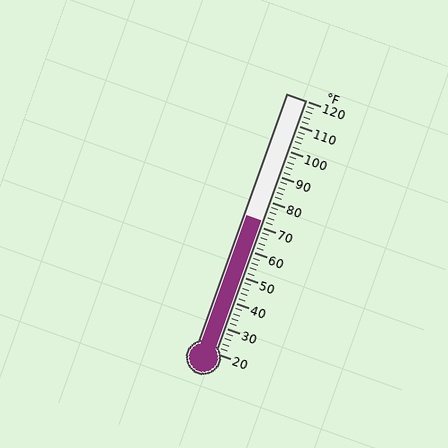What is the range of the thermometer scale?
The thermometer scale ranges from 20°F to 120°F.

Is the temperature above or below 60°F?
The temperature is above 60°F.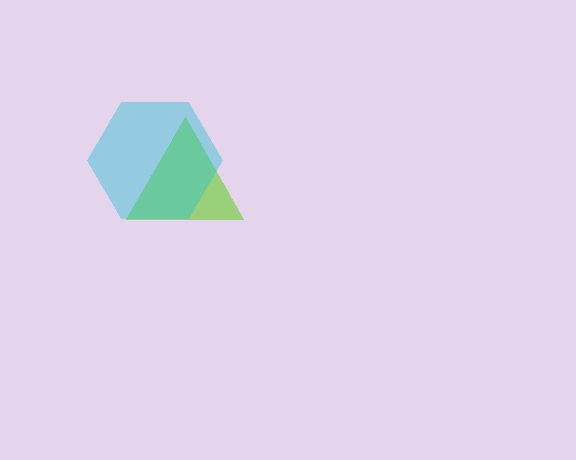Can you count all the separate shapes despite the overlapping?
Yes, there are 2 separate shapes.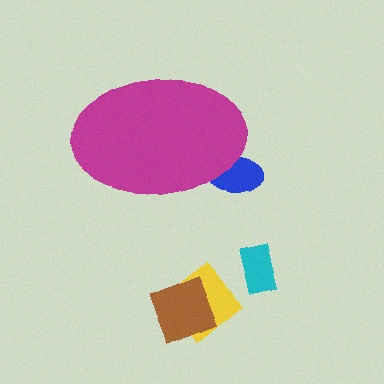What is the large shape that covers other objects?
A magenta ellipse.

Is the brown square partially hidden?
No, the brown square is fully visible.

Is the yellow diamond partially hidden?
No, the yellow diamond is fully visible.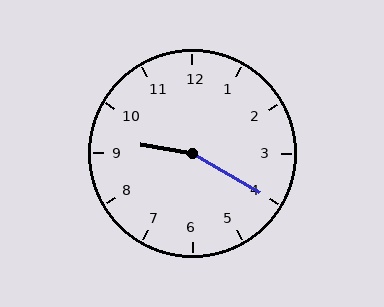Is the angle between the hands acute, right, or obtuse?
It is obtuse.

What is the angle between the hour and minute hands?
Approximately 160 degrees.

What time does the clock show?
9:20.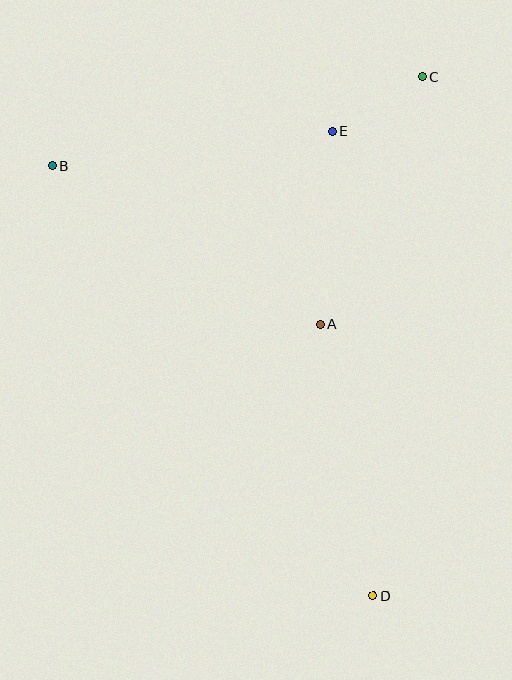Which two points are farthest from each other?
Points B and D are farthest from each other.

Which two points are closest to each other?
Points C and E are closest to each other.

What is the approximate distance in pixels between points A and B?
The distance between A and B is approximately 311 pixels.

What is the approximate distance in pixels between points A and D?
The distance between A and D is approximately 277 pixels.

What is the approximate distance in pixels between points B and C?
The distance between B and C is approximately 380 pixels.